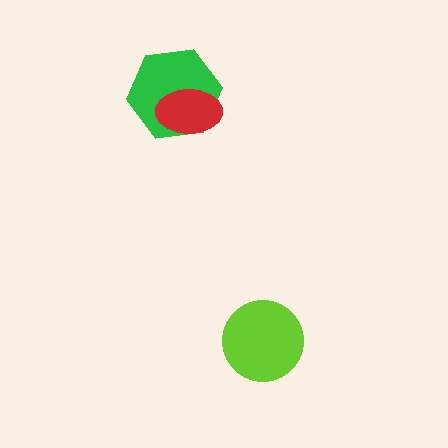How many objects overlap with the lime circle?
0 objects overlap with the lime circle.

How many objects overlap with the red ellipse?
1 object overlaps with the red ellipse.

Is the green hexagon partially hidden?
Yes, it is partially covered by another shape.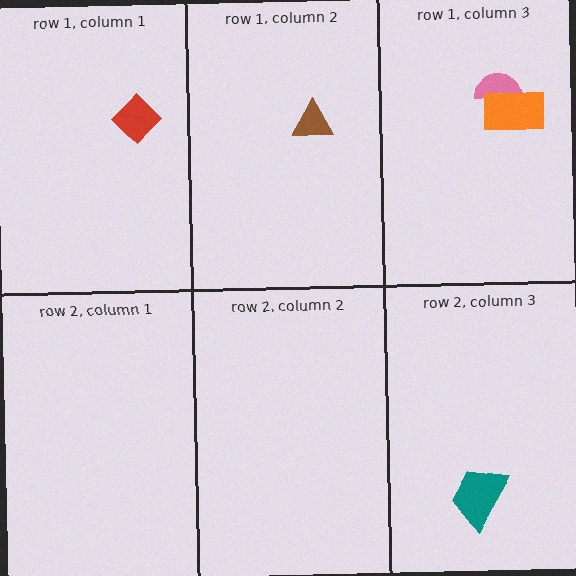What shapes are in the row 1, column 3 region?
The pink semicircle, the orange rectangle.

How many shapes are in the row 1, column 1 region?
1.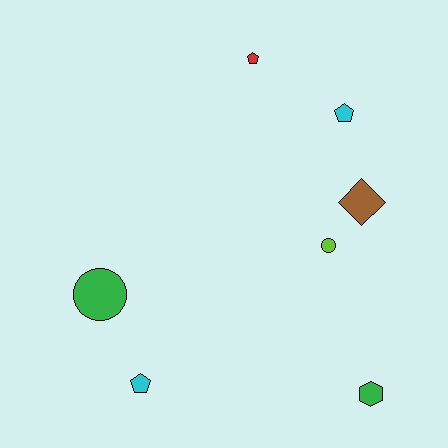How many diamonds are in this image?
There is 1 diamond.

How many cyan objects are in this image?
There are 2 cyan objects.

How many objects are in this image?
There are 7 objects.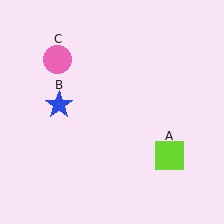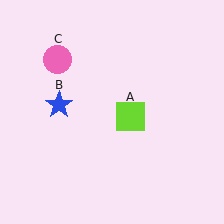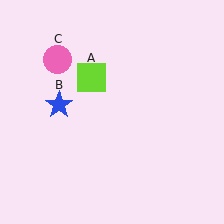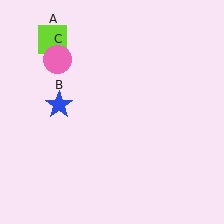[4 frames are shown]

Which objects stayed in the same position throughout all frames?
Blue star (object B) and pink circle (object C) remained stationary.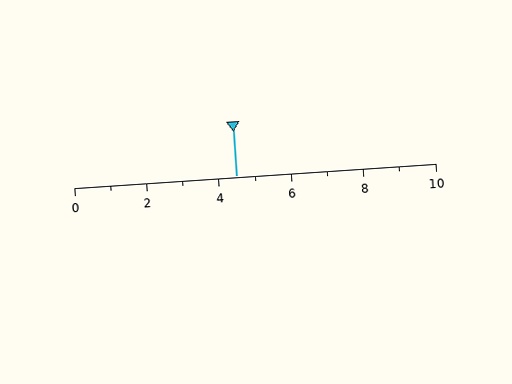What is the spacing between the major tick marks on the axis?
The major ticks are spaced 2 apart.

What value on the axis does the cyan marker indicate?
The marker indicates approximately 4.5.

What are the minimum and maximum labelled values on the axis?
The axis runs from 0 to 10.